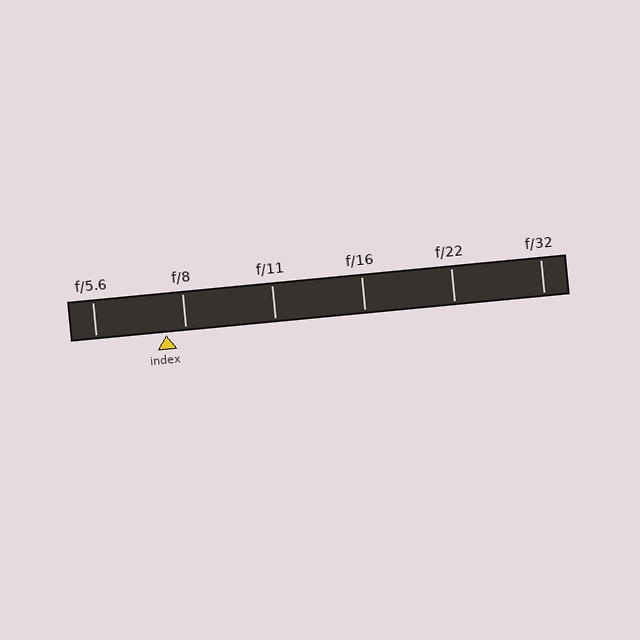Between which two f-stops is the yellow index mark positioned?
The index mark is between f/5.6 and f/8.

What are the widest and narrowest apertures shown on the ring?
The widest aperture shown is f/5.6 and the narrowest is f/32.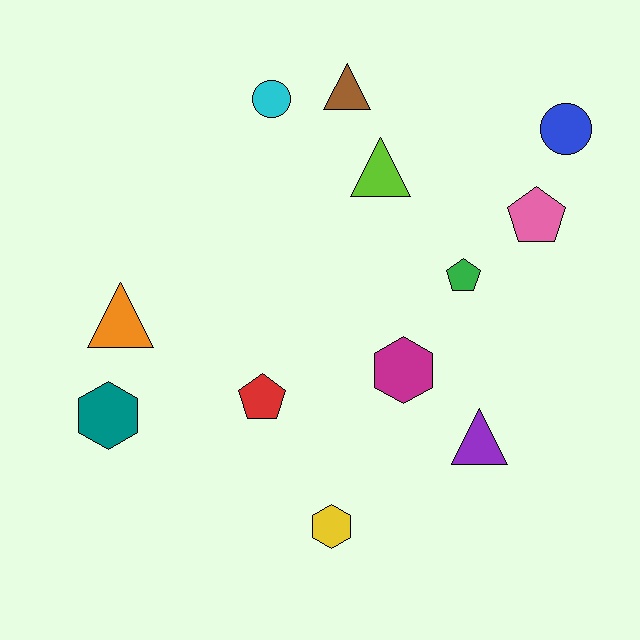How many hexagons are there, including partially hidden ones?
There are 3 hexagons.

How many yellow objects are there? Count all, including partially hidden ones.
There is 1 yellow object.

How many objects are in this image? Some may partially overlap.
There are 12 objects.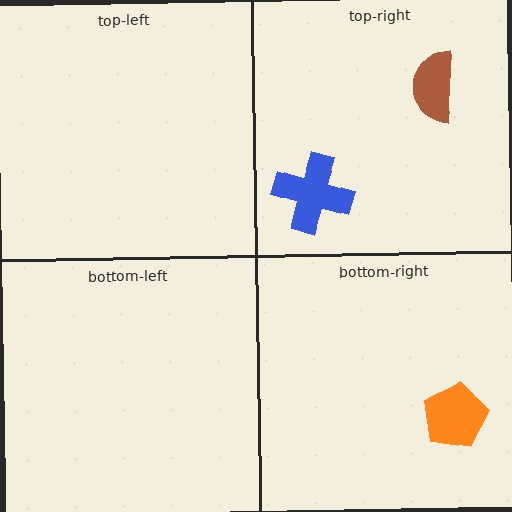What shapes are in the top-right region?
The brown semicircle, the blue cross.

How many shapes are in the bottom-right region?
1.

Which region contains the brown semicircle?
The top-right region.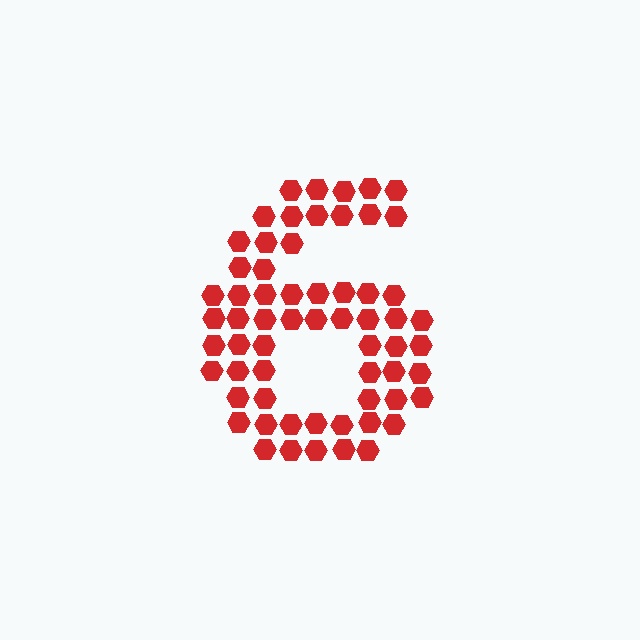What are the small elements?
The small elements are hexagons.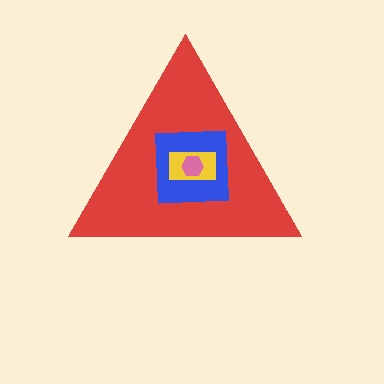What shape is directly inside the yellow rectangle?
The pink hexagon.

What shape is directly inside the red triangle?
The blue square.